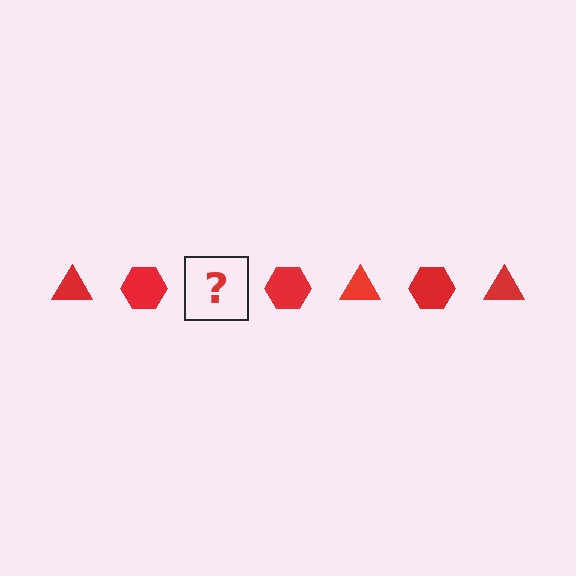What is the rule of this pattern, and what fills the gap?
The rule is that the pattern cycles through triangle, hexagon shapes in red. The gap should be filled with a red triangle.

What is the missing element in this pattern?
The missing element is a red triangle.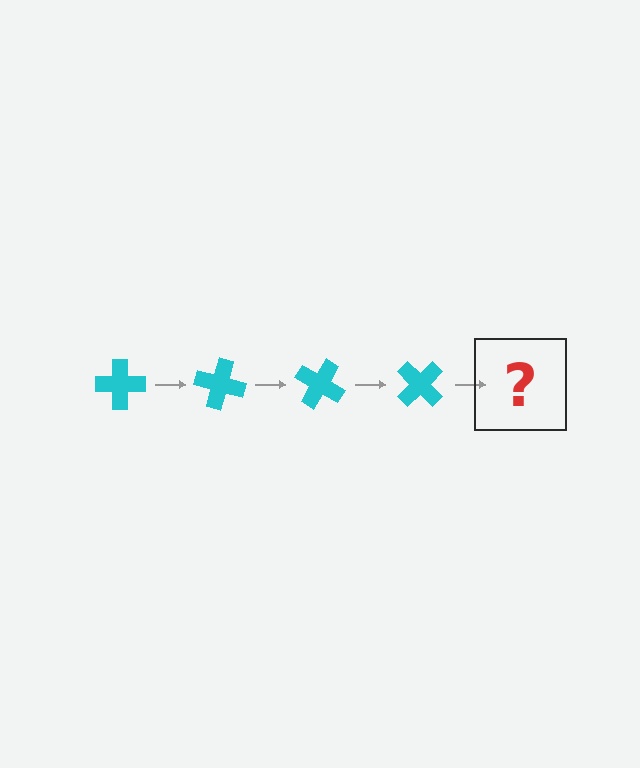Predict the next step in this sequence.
The next step is a cyan cross rotated 60 degrees.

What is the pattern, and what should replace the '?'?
The pattern is that the cross rotates 15 degrees each step. The '?' should be a cyan cross rotated 60 degrees.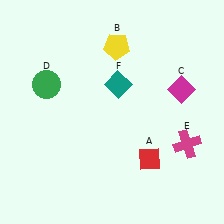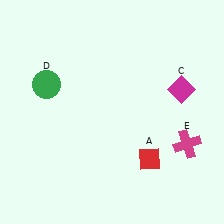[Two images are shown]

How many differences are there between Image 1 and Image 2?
There are 2 differences between the two images.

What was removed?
The teal diamond (F), the yellow pentagon (B) were removed in Image 2.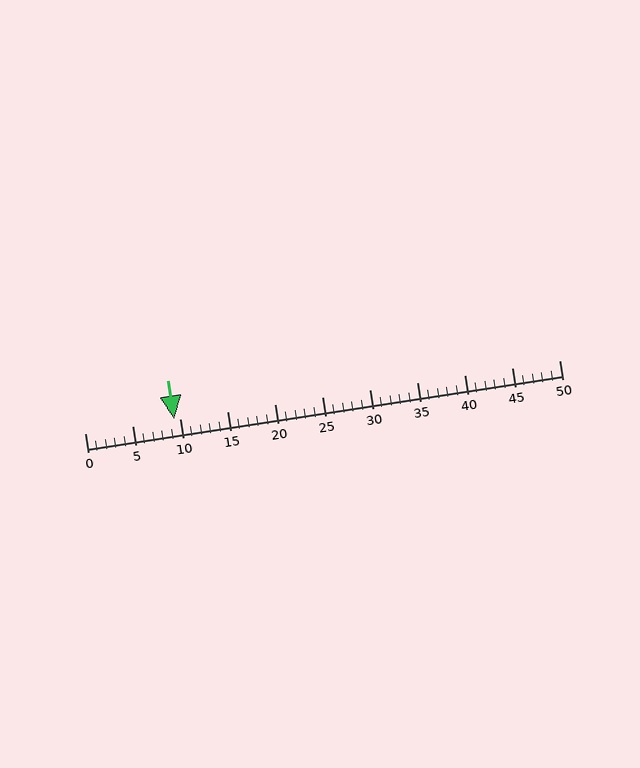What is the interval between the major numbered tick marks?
The major tick marks are spaced 5 units apart.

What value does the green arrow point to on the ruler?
The green arrow points to approximately 9.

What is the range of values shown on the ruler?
The ruler shows values from 0 to 50.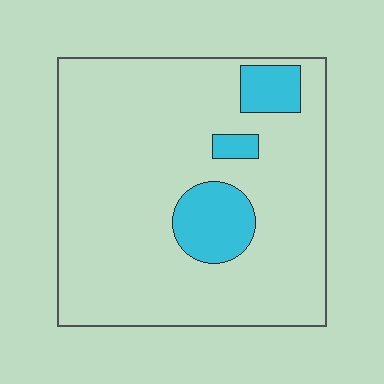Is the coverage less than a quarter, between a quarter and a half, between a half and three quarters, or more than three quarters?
Less than a quarter.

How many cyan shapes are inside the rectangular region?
3.